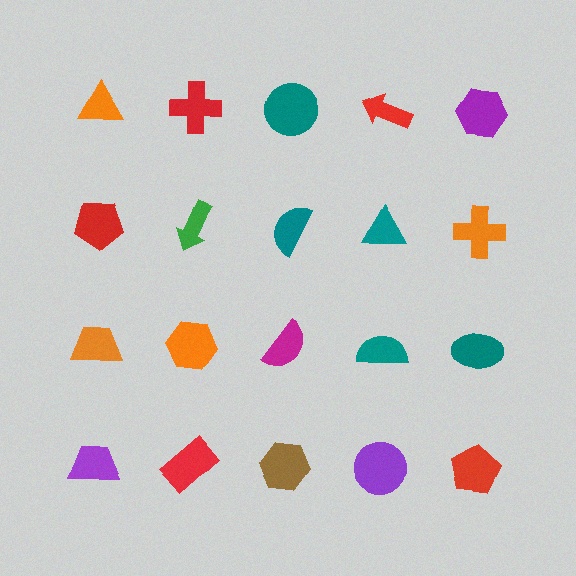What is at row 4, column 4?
A purple circle.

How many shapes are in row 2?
5 shapes.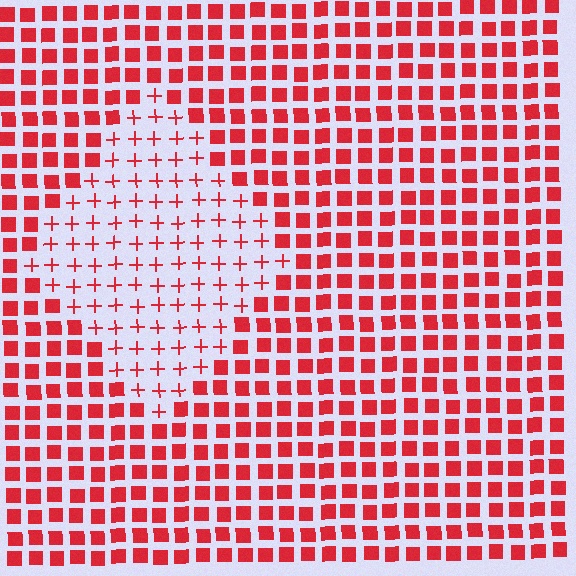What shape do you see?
I see a diamond.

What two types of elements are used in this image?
The image uses plus signs inside the diamond region and squares outside it.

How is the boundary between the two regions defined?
The boundary is defined by a change in element shape: plus signs inside vs. squares outside. All elements share the same color and spacing.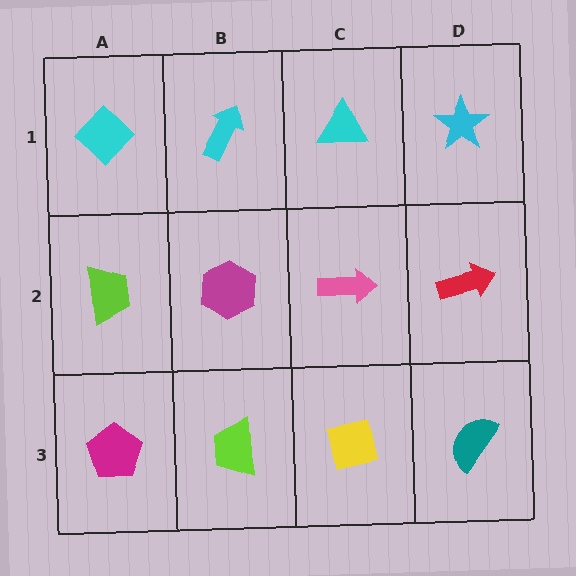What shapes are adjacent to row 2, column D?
A cyan star (row 1, column D), a teal semicircle (row 3, column D), a pink arrow (row 2, column C).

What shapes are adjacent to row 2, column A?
A cyan diamond (row 1, column A), a magenta pentagon (row 3, column A), a magenta hexagon (row 2, column B).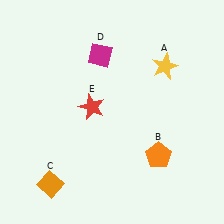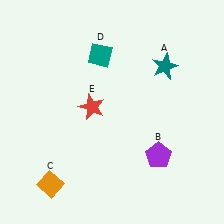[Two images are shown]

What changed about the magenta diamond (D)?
In Image 1, D is magenta. In Image 2, it changed to teal.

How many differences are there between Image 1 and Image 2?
There are 3 differences between the two images.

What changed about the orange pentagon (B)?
In Image 1, B is orange. In Image 2, it changed to purple.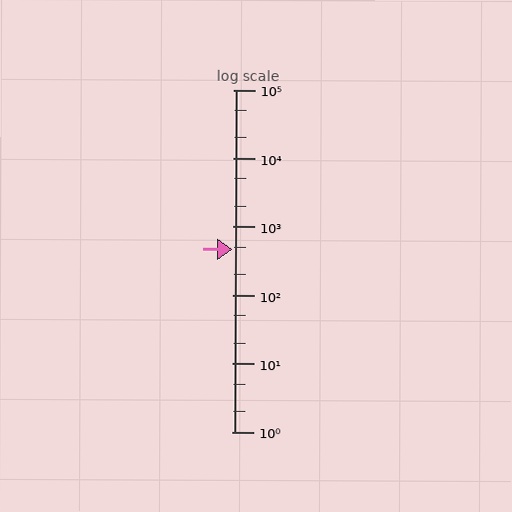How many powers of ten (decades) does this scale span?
The scale spans 5 decades, from 1 to 100000.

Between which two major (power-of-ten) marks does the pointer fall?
The pointer is between 100 and 1000.